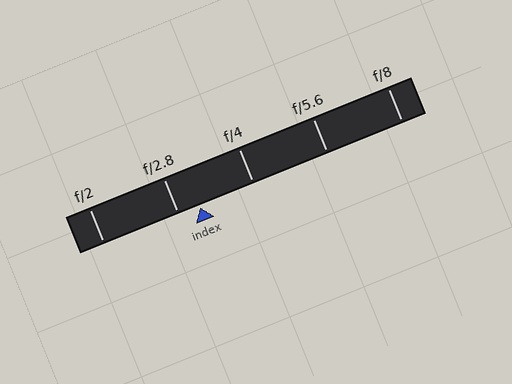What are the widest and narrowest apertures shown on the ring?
The widest aperture shown is f/2 and the narrowest is f/8.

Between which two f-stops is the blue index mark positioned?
The index mark is between f/2.8 and f/4.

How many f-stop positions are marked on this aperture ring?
There are 5 f-stop positions marked.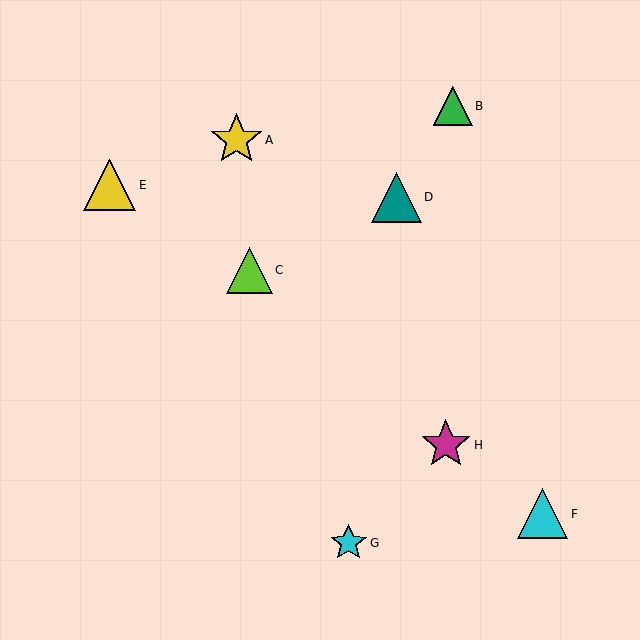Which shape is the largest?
The yellow star (labeled A) is the largest.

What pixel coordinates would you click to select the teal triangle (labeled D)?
Click at (396, 197) to select the teal triangle D.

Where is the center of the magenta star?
The center of the magenta star is at (446, 445).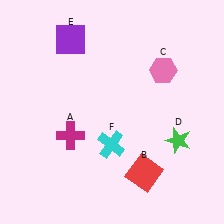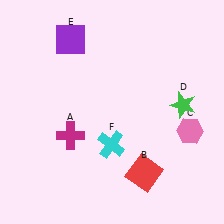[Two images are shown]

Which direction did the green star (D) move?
The green star (D) moved up.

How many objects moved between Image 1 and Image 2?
2 objects moved between the two images.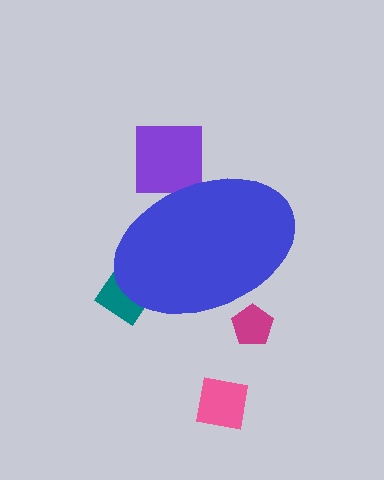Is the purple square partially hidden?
Yes, the purple square is partially hidden behind the blue ellipse.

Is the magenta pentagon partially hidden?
Yes, the magenta pentagon is partially hidden behind the blue ellipse.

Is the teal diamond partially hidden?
Yes, the teal diamond is partially hidden behind the blue ellipse.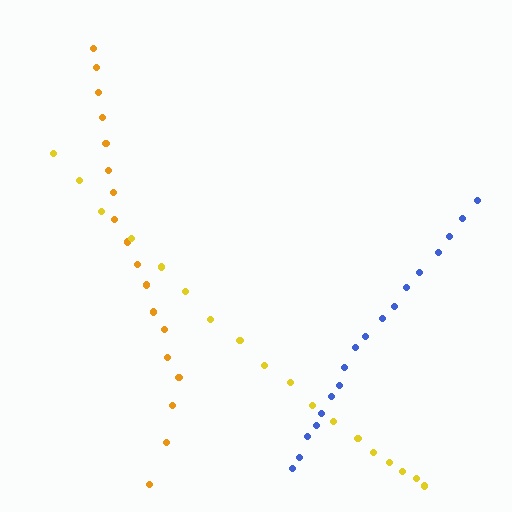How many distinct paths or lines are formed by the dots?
There are 3 distinct paths.